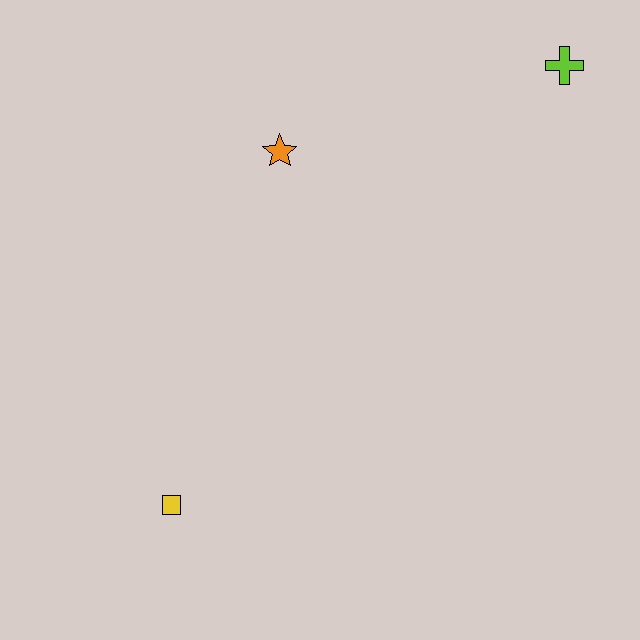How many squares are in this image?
There is 1 square.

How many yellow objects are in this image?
There is 1 yellow object.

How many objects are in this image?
There are 3 objects.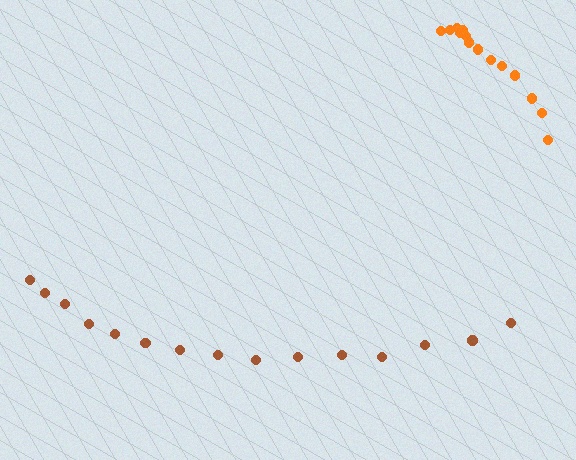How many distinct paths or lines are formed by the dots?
There are 2 distinct paths.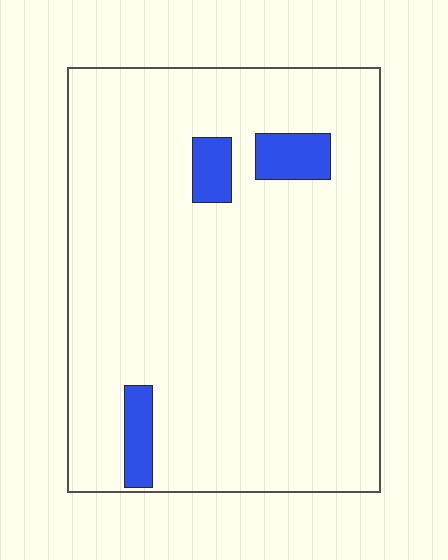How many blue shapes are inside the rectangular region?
3.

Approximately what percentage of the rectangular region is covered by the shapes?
Approximately 5%.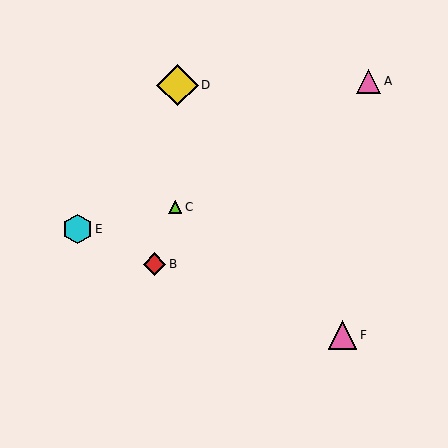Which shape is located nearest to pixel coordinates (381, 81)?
The pink triangle (labeled A) at (369, 81) is nearest to that location.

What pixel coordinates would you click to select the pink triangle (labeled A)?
Click at (369, 81) to select the pink triangle A.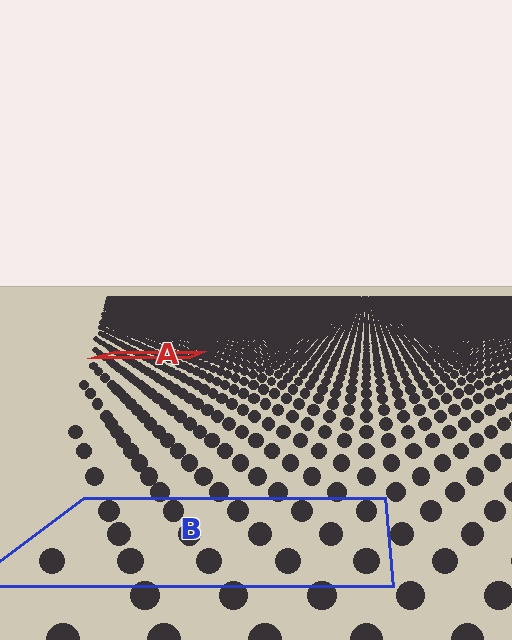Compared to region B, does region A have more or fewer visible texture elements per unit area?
Region A has more texture elements per unit area — they are packed more densely because it is farther away.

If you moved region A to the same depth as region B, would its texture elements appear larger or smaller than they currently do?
They would appear larger. At a closer depth, the same texture elements are projected at a bigger on-screen size.